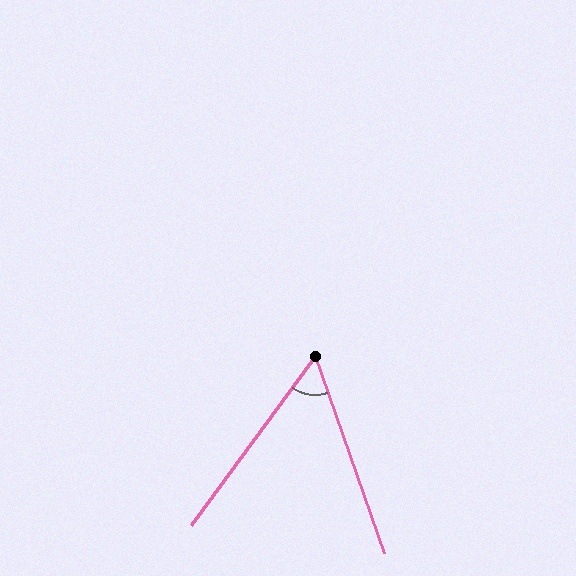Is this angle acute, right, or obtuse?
It is acute.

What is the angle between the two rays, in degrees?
Approximately 56 degrees.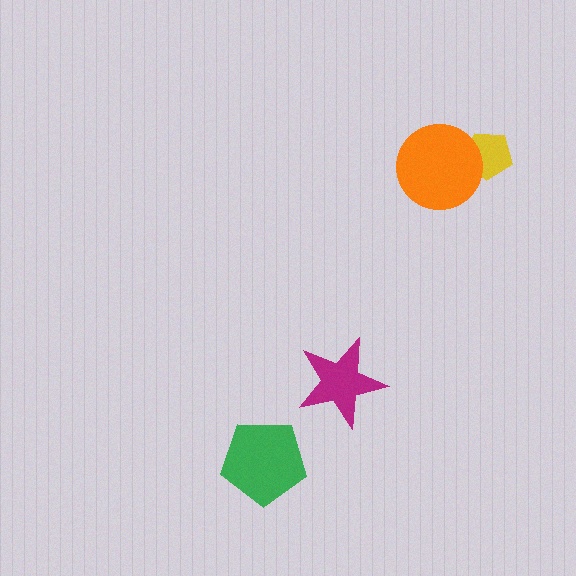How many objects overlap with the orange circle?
1 object overlaps with the orange circle.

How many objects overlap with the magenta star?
0 objects overlap with the magenta star.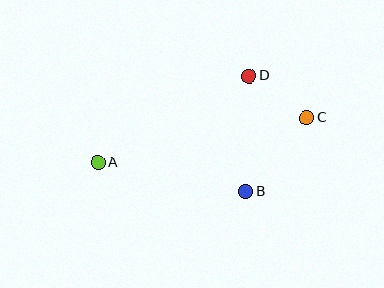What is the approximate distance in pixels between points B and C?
The distance between B and C is approximately 96 pixels.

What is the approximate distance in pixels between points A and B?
The distance between A and B is approximately 150 pixels.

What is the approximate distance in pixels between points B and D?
The distance between B and D is approximately 116 pixels.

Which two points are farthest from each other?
Points A and C are farthest from each other.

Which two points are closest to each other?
Points C and D are closest to each other.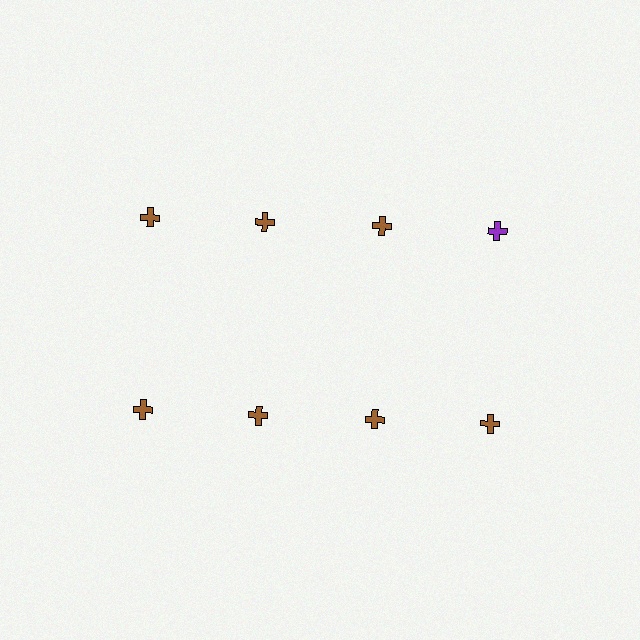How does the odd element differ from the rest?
It has a different color: purple instead of brown.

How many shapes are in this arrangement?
There are 8 shapes arranged in a grid pattern.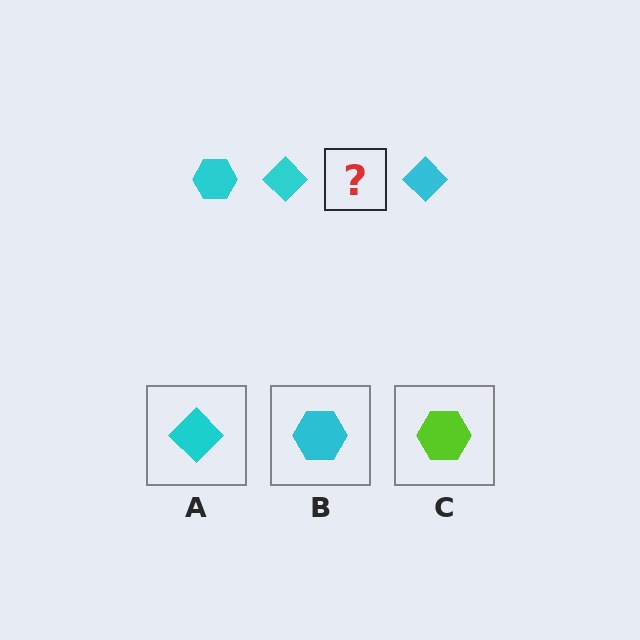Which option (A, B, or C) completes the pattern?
B.